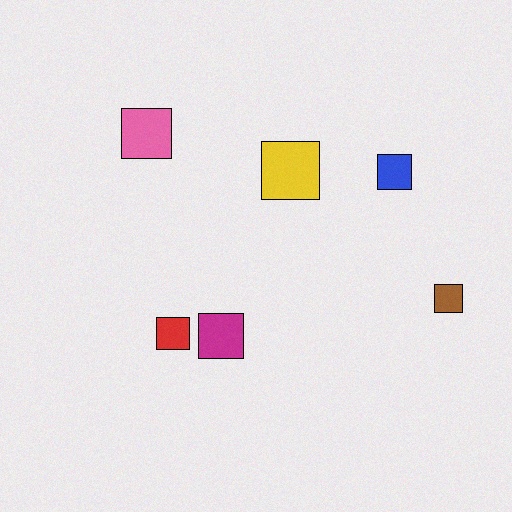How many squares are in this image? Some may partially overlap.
There are 6 squares.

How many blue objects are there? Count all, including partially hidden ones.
There is 1 blue object.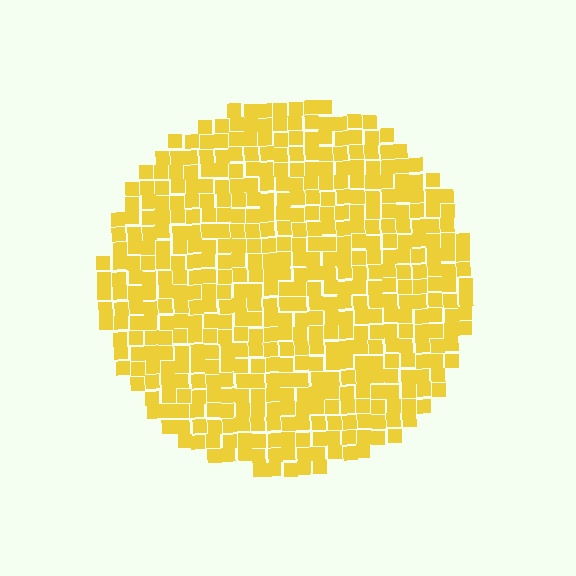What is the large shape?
The large shape is a circle.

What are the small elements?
The small elements are squares.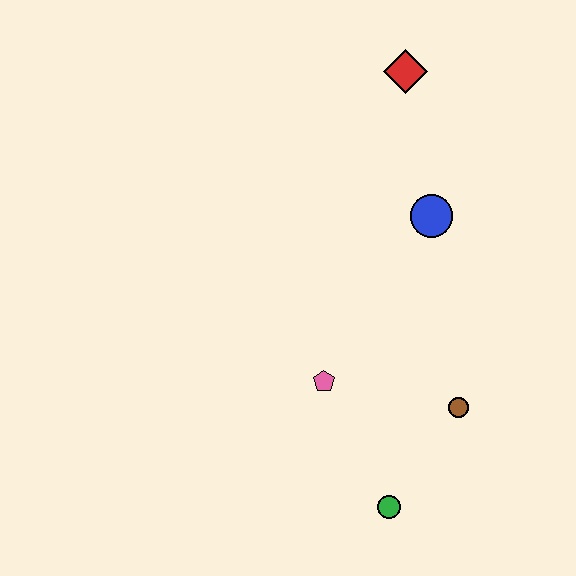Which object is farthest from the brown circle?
The red diamond is farthest from the brown circle.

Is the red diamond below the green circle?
No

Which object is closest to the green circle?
The brown circle is closest to the green circle.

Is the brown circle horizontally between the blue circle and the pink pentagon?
No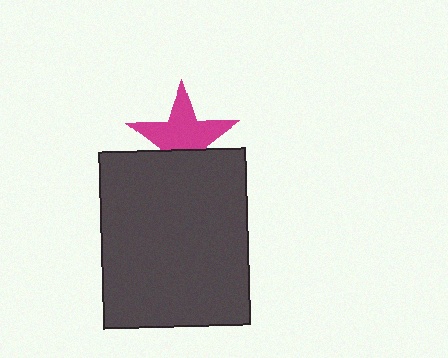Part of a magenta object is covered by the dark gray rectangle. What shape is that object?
It is a star.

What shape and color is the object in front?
The object in front is a dark gray rectangle.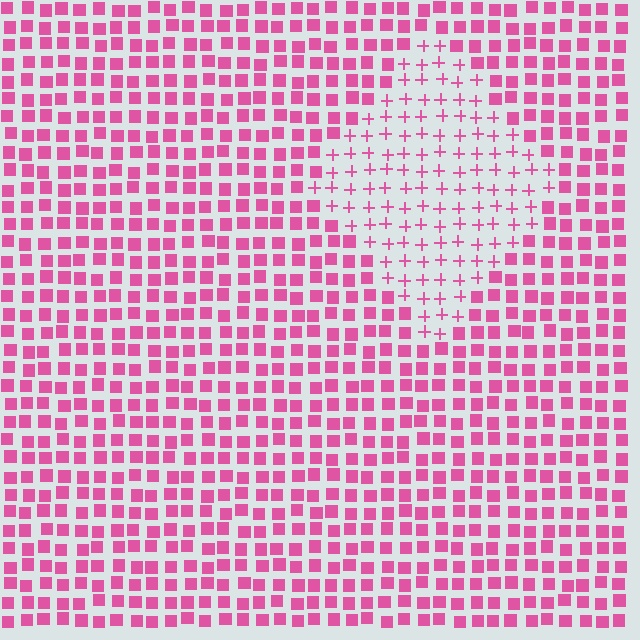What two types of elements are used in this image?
The image uses plus signs inside the diamond region and squares outside it.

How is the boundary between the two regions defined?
The boundary is defined by a change in element shape: plus signs inside vs. squares outside. All elements share the same color and spacing.